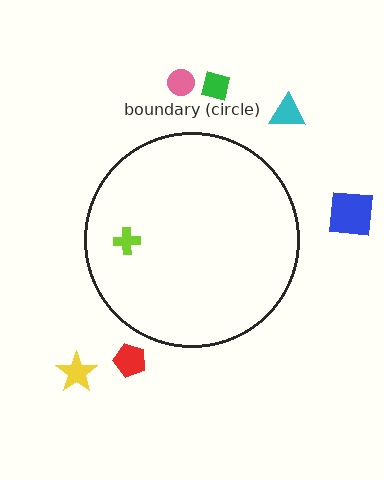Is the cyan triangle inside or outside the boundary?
Outside.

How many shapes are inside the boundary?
1 inside, 6 outside.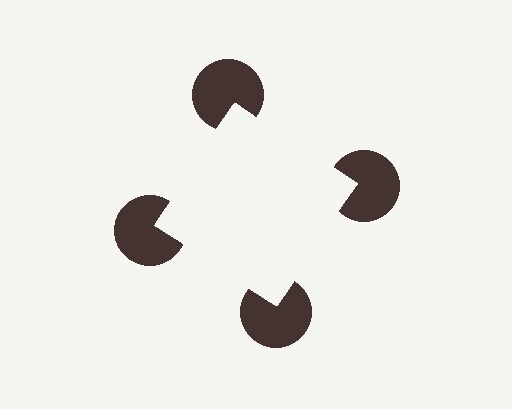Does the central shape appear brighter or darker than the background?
It typically appears slightly brighter than the background, even though no actual brightness change is drawn.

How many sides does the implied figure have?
4 sides.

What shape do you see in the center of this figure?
An illusory square — its edges are inferred from the aligned wedge cuts in the pac-man discs, not physically drawn.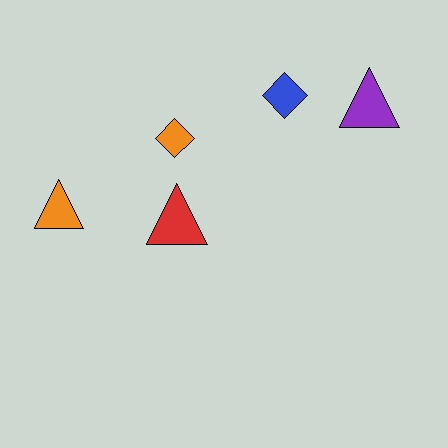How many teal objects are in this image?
There are no teal objects.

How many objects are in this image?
There are 5 objects.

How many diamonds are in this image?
There are 2 diamonds.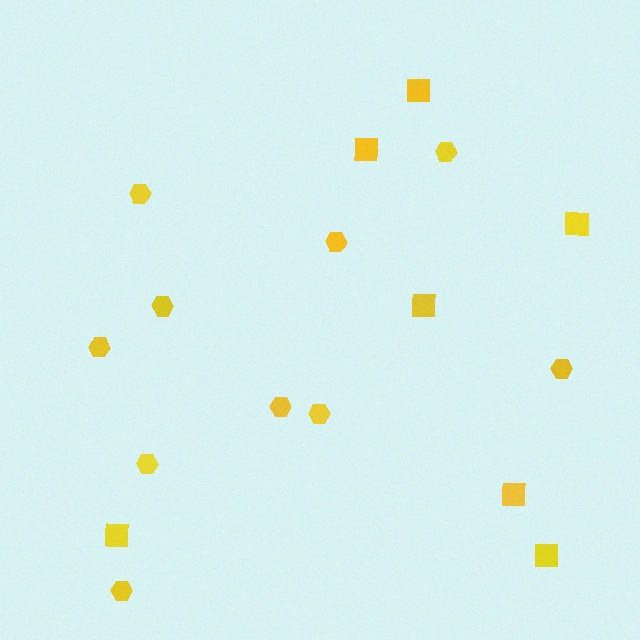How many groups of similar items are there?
There are 2 groups: one group of hexagons (10) and one group of squares (7).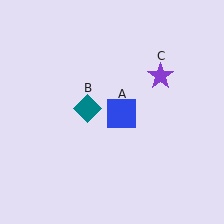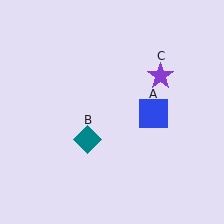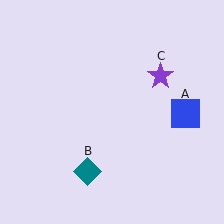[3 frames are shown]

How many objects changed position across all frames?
2 objects changed position: blue square (object A), teal diamond (object B).